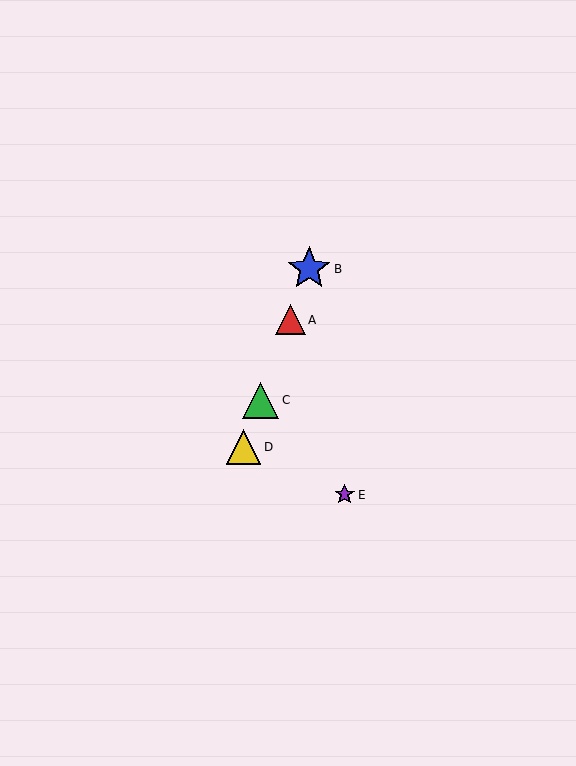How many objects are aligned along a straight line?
4 objects (A, B, C, D) are aligned along a straight line.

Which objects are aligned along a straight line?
Objects A, B, C, D are aligned along a straight line.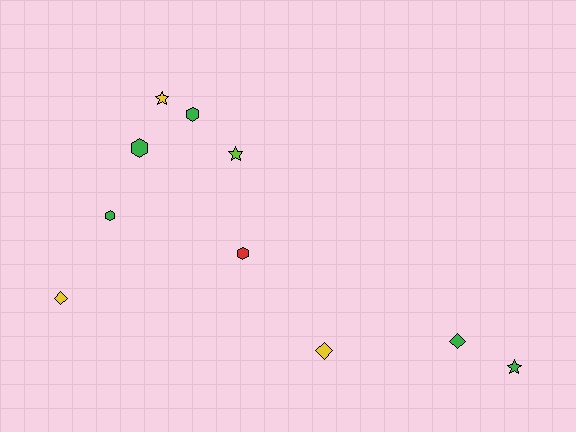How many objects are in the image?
There are 10 objects.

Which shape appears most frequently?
Hexagon, with 4 objects.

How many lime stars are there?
There is 1 lime star.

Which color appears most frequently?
Green, with 5 objects.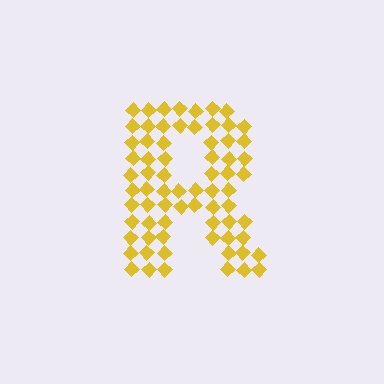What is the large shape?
The large shape is the letter R.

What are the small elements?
The small elements are diamonds.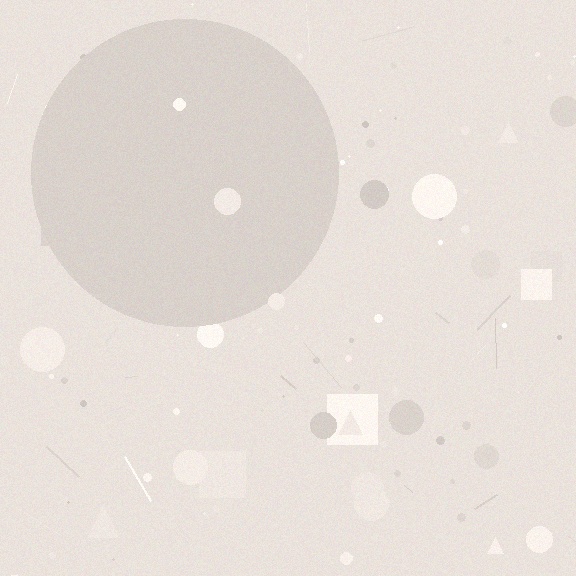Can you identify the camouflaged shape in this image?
The camouflaged shape is a circle.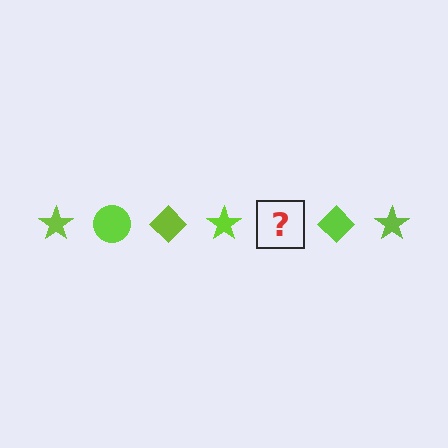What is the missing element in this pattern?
The missing element is a lime circle.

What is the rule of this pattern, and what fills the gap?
The rule is that the pattern cycles through star, circle, diamond shapes in lime. The gap should be filled with a lime circle.